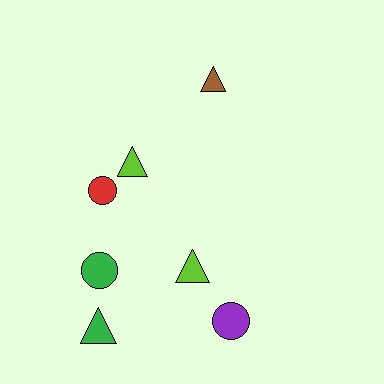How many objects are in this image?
There are 7 objects.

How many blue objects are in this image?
There are no blue objects.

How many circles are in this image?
There are 3 circles.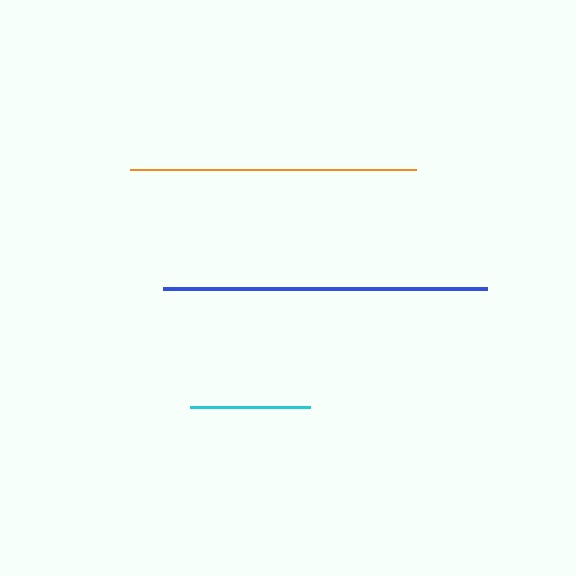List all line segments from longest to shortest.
From longest to shortest: blue, orange, cyan.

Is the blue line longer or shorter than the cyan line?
The blue line is longer than the cyan line.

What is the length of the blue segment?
The blue segment is approximately 324 pixels long.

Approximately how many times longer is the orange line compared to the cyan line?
The orange line is approximately 2.4 times the length of the cyan line.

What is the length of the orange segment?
The orange segment is approximately 286 pixels long.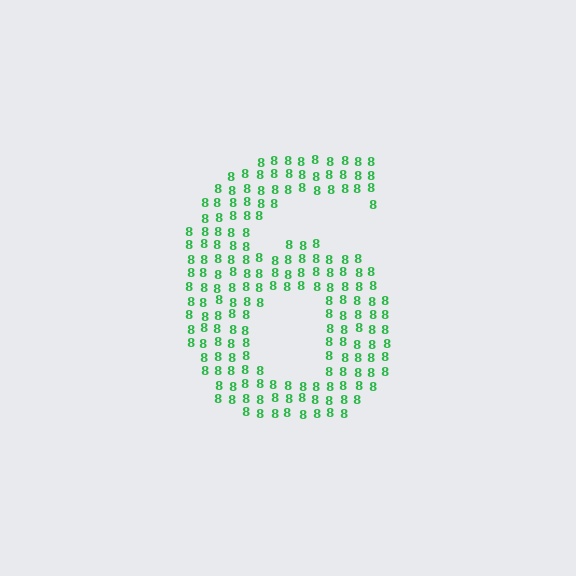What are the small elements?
The small elements are digit 8's.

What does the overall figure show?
The overall figure shows the digit 6.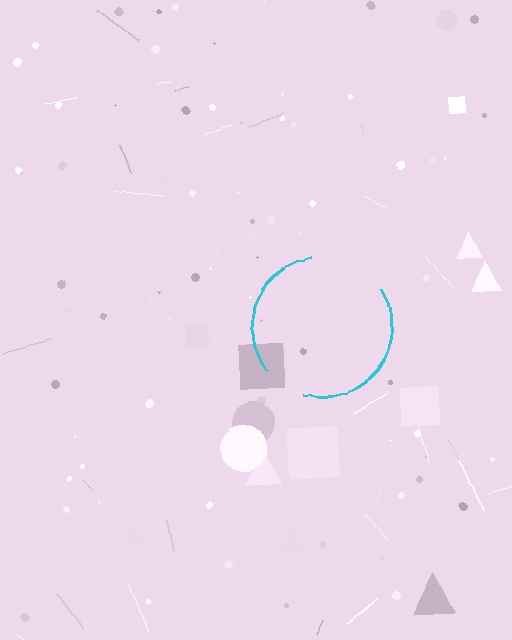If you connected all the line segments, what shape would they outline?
They would outline a circle.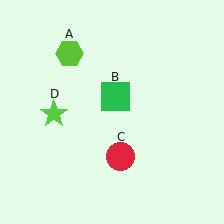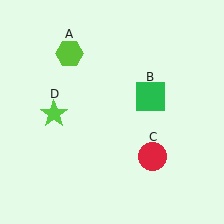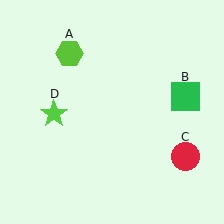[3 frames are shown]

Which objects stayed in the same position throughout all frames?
Lime hexagon (object A) and lime star (object D) remained stationary.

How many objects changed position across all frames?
2 objects changed position: green square (object B), red circle (object C).